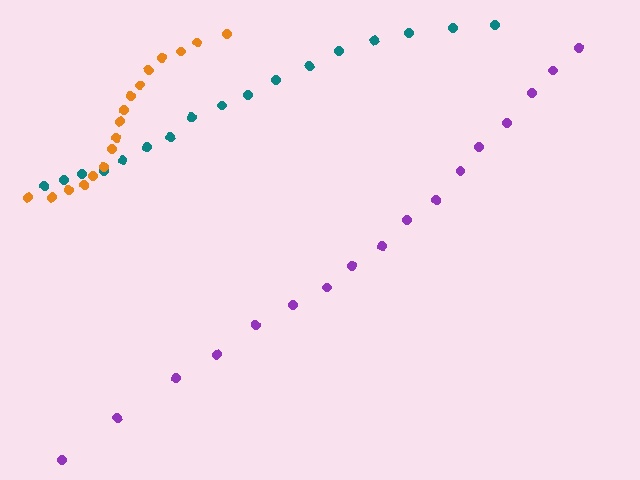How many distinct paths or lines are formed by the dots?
There are 3 distinct paths.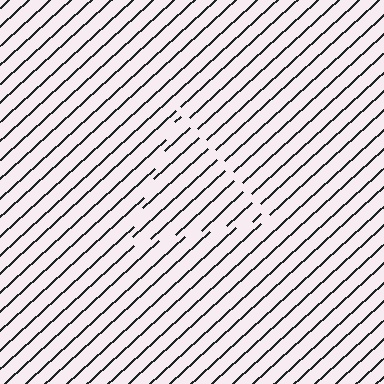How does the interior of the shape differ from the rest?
The interior of the shape contains the same grating, shifted by half a period — the contour is defined by the phase discontinuity where line-ends from the inner and outer gratings abut.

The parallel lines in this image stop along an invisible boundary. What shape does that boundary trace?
An illusory triangle. The interior of the shape contains the same grating, shifted by half a period — the contour is defined by the phase discontinuity where line-ends from the inner and outer gratings abut.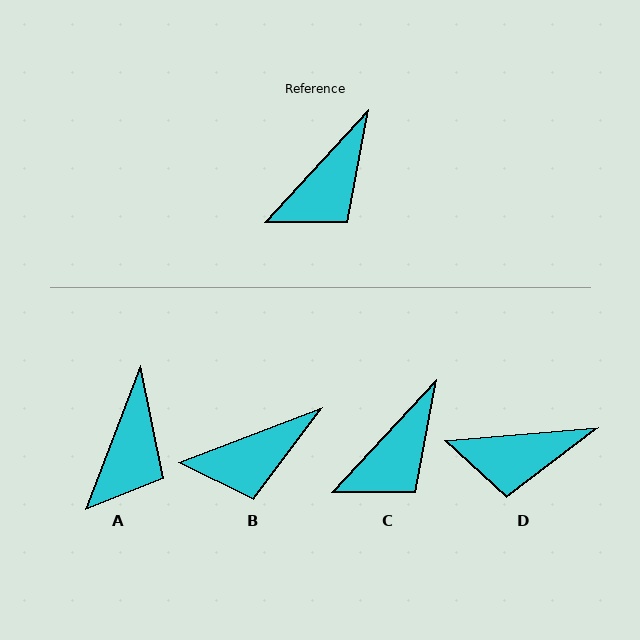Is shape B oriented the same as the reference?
No, it is off by about 26 degrees.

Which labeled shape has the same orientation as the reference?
C.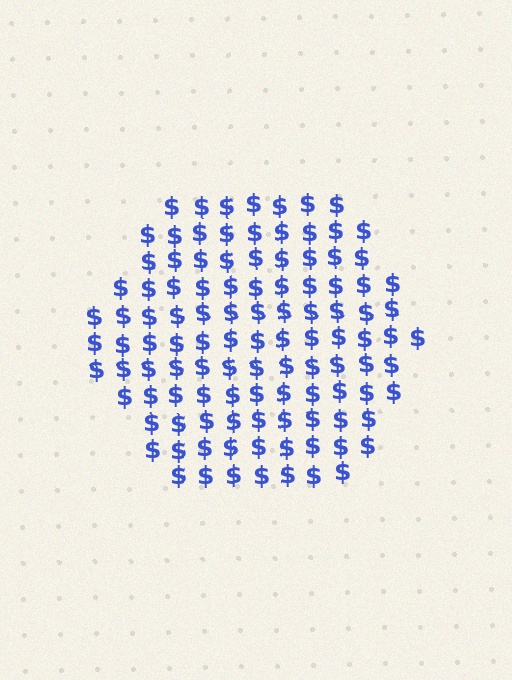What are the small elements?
The small elements are dollar signs.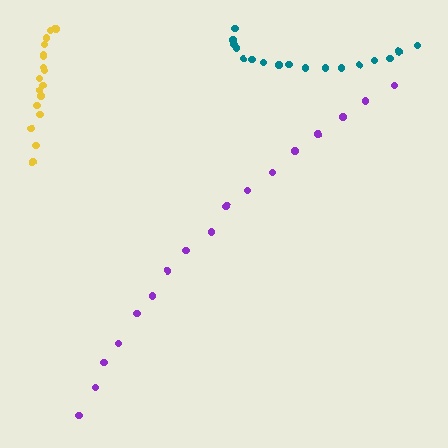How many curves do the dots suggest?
There are 3 distinct paths.